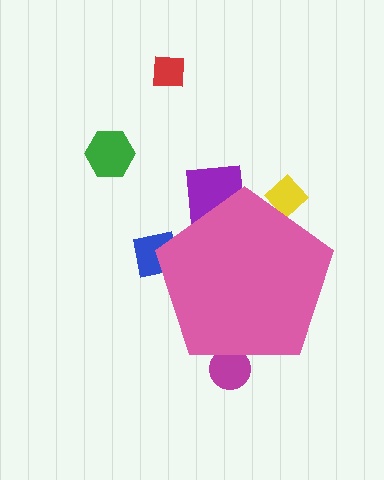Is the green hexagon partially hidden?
No, the green hexagon is fully visible.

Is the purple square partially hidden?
Yes, the purple square is partially hidden behind the pink pentagon.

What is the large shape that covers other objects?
A pink pentagon.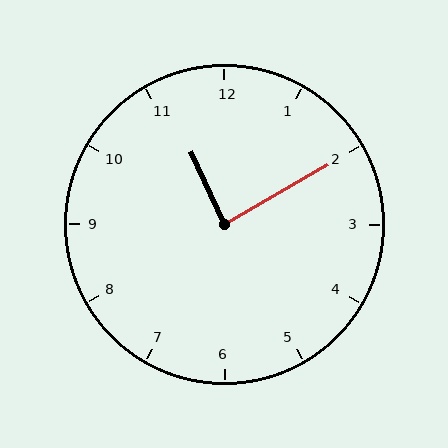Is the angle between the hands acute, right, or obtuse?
It is right.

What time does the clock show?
11:10.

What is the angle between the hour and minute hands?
Approximately 85 degrees.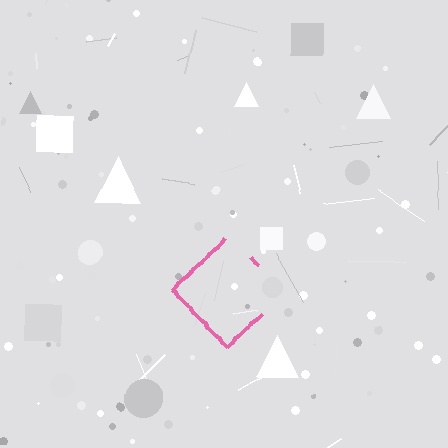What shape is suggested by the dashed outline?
The dashed outline suggests a diamond.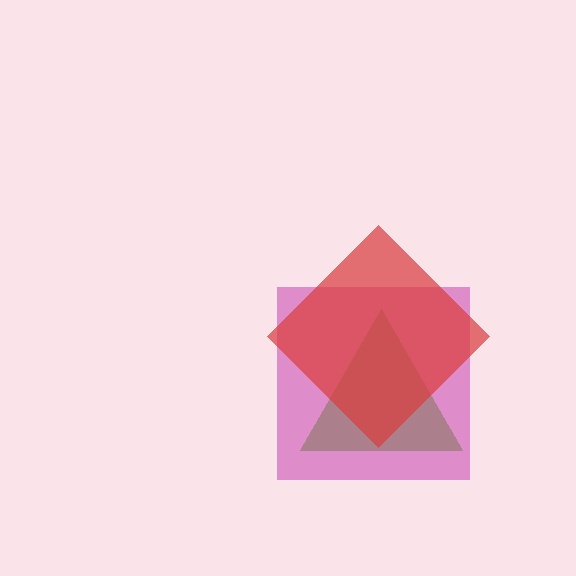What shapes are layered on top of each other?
The layered shapes are: a lime triangle, a magenta square, a red diamond.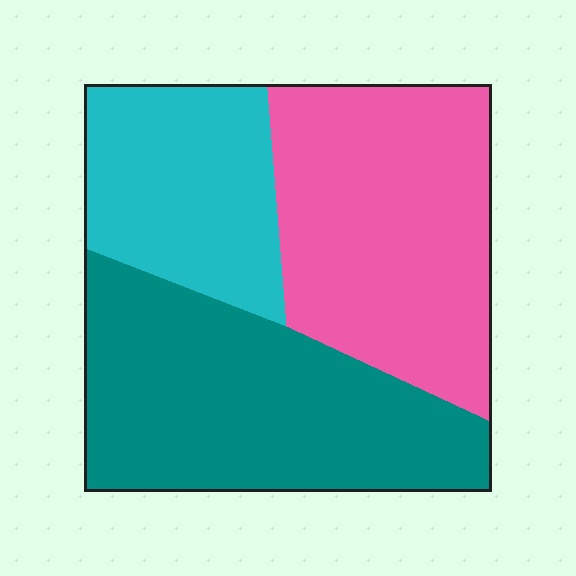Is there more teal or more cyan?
Teal.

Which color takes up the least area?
Cyan, at roughly 25%.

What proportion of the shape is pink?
Pink takes up about three eighths (3/8) of the shape.